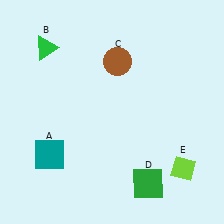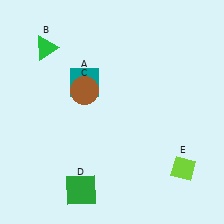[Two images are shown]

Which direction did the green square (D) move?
The green square (D) moved left.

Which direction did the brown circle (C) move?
The brown circle (C) moved left.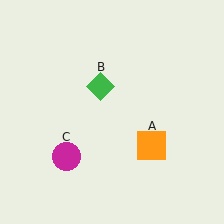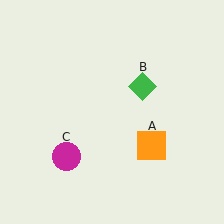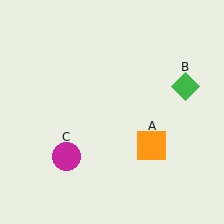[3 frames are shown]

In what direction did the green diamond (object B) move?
The green diamond (object B) moved right.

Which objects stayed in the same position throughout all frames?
Orange square (object A) and magenta circle (object C) remained stationary.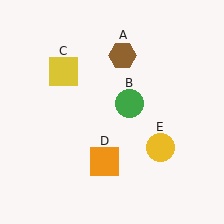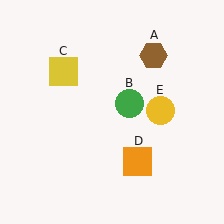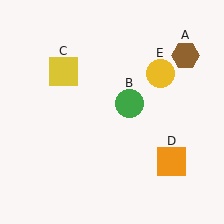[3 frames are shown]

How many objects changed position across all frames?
3 objects changed position: brown hexagon (object A), orange square (object D), yellow circle (object E).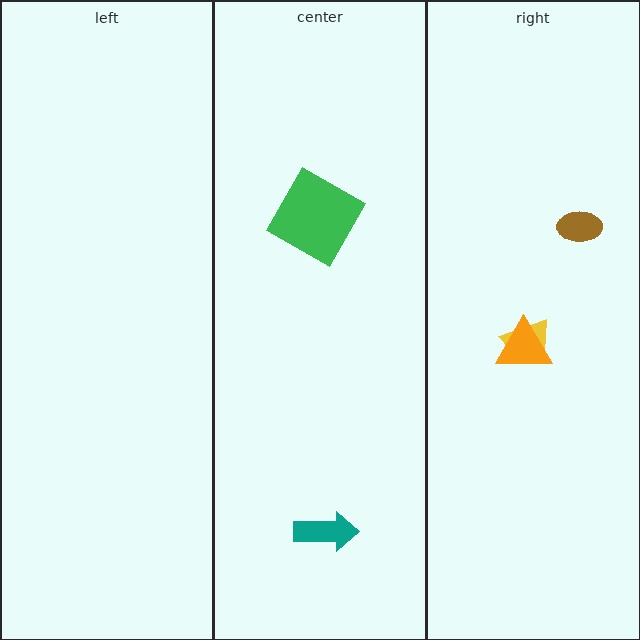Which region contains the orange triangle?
The right region.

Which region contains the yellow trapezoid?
The right region.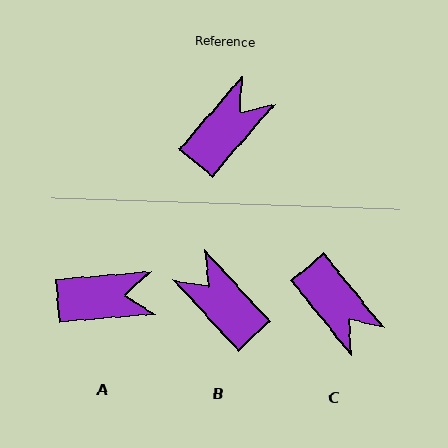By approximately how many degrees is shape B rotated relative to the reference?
Approximately 84 degrees counter-clockwise.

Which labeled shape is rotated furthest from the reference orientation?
C, about 100 degrees away.